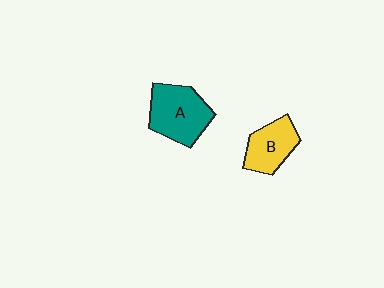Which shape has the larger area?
Shape A (teal).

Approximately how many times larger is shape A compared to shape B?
Approximately 1.4 times.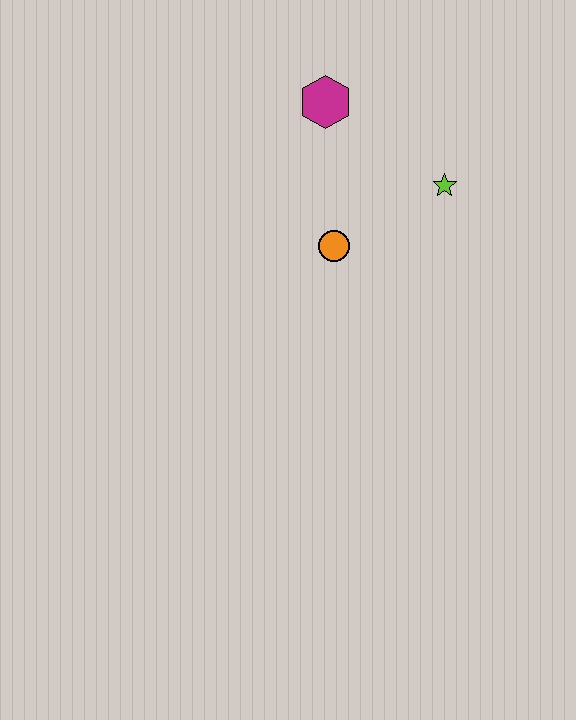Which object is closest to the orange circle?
The lime star is closest to the orange circle.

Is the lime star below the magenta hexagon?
Yes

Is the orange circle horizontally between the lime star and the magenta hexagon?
Yes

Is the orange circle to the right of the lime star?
No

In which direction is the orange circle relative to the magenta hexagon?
The orange circle is below the magenta hexagon.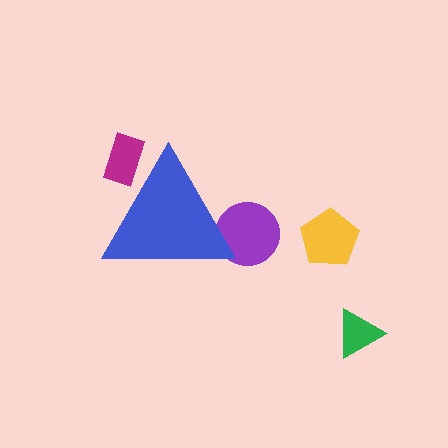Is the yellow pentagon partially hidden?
No, the yellow pentagon is fully visible.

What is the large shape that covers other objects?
A blue triangle.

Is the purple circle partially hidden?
Yes, the purple circle is partially hidden behind the blue triangle.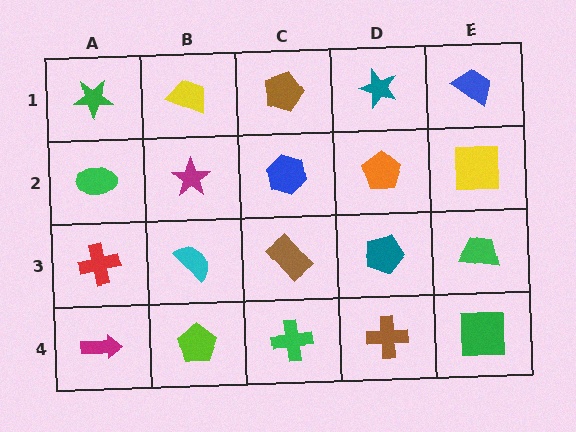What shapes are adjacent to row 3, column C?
A blue hexagon (row 2, column C), a green cross (row 4, column C), a cyan semicircle (row 3, column B), a teal pentagon (row 3, column D).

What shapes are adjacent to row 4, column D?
A teal pentagon (row 3, column D), a green cross (row 4, column C), a green square (row 4, column E).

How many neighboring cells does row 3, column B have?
4.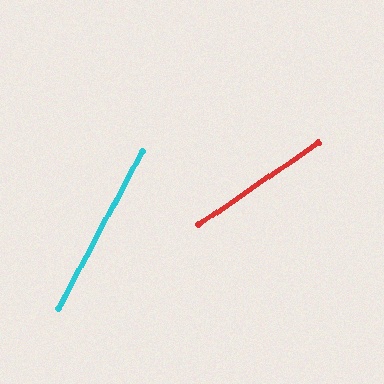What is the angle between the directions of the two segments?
Approximately 27 degrees.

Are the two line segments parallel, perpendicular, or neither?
Neither parallel nor perpendicular — they differ by about 27°.